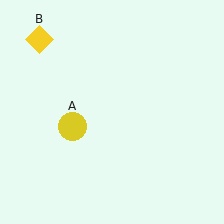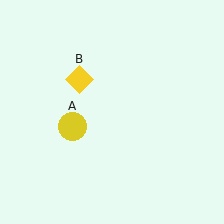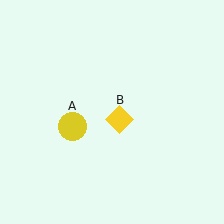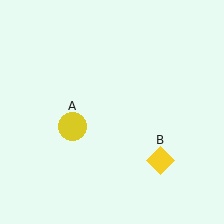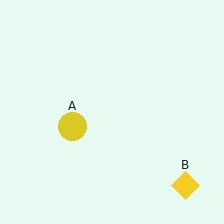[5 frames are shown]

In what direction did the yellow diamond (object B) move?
The yellow diamond (object B) moved down and to the right.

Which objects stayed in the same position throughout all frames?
Yellow circle (object A) remained stationary.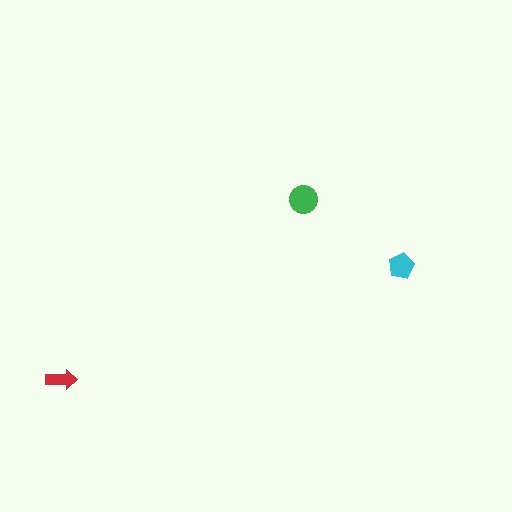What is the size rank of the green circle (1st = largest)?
1st.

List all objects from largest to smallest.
The green circle, the cyan pentagon, the red arrow.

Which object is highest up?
The green circle is topmost.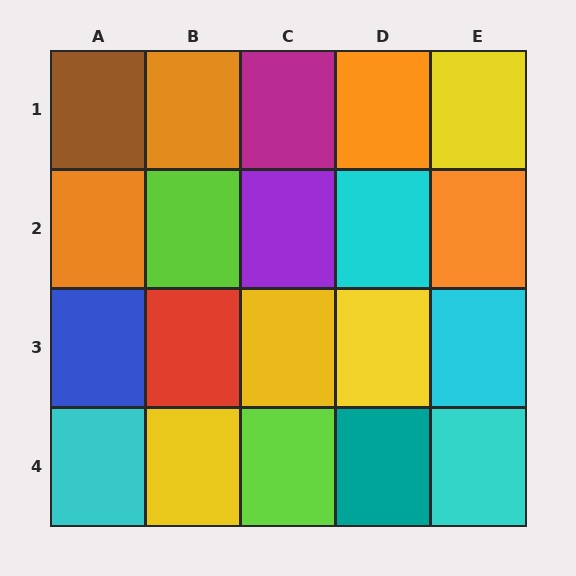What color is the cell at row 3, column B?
Red.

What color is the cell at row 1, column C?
Magenta.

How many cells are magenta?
1 cell is magenta.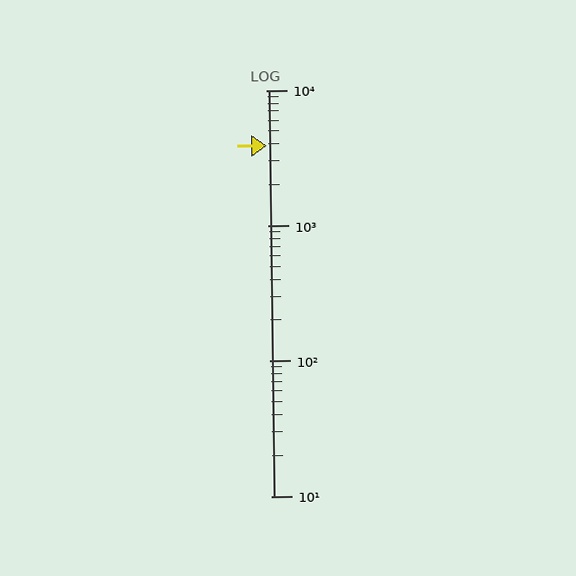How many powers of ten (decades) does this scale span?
The scale spans 3 decades, from 10 to 10000.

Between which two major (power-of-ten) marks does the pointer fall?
The pointer is between 1000 and 10000.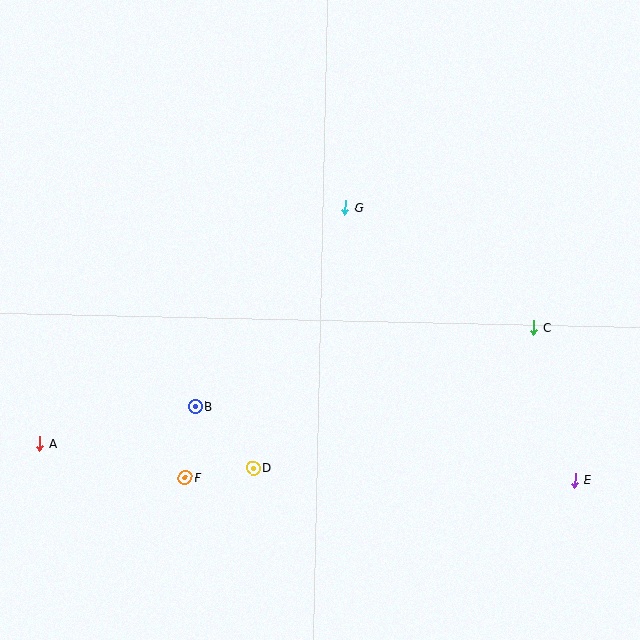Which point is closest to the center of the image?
Point G at (345, 207) is closest to the center.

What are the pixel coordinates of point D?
Point D is at (253, 468).